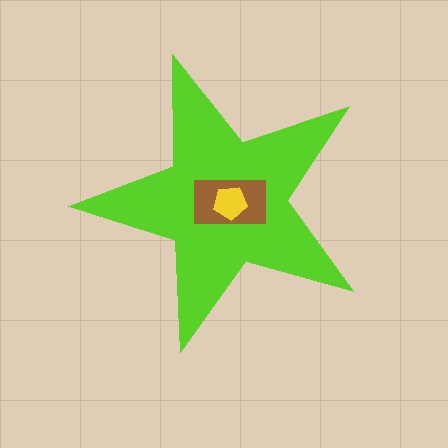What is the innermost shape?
The yellow pentagon.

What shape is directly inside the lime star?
The brown rectangle.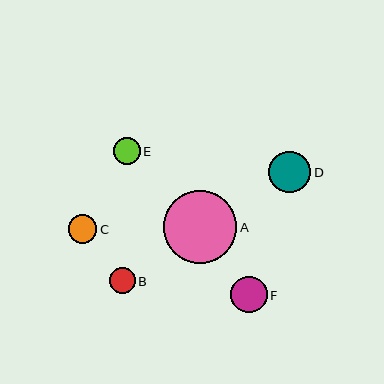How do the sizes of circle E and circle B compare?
Circle E and circle B are approximately the same size.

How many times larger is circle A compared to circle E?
Circle A is approximately 2.7 times the size of circle E.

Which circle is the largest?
Circle A is the largest with a size of approximately 73 pixels.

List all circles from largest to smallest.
From largest to smallest: A, D, F, C, E, B.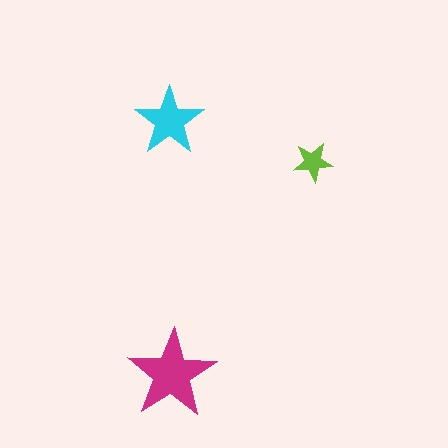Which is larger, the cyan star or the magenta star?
The magenta one.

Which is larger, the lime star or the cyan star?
The cyan one.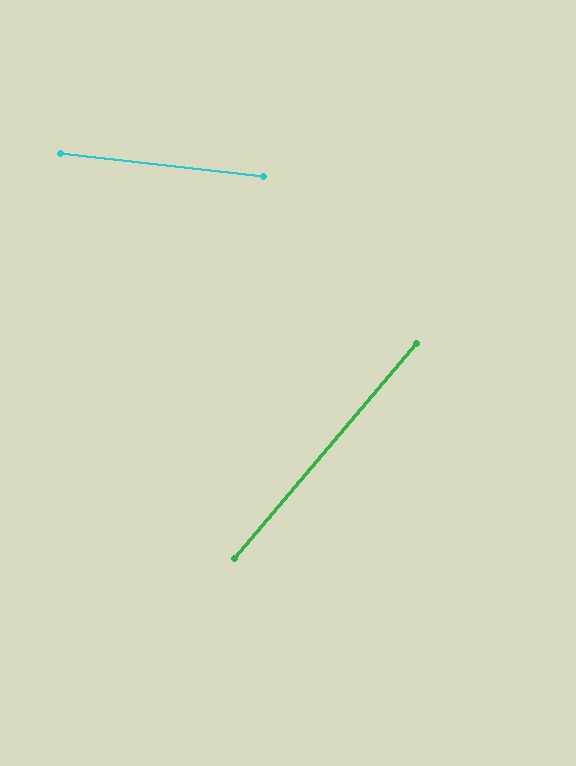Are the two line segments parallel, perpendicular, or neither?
Neither parallel nor perpendicular — they differ by about 56°.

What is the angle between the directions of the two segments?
Approximately 56 degrees.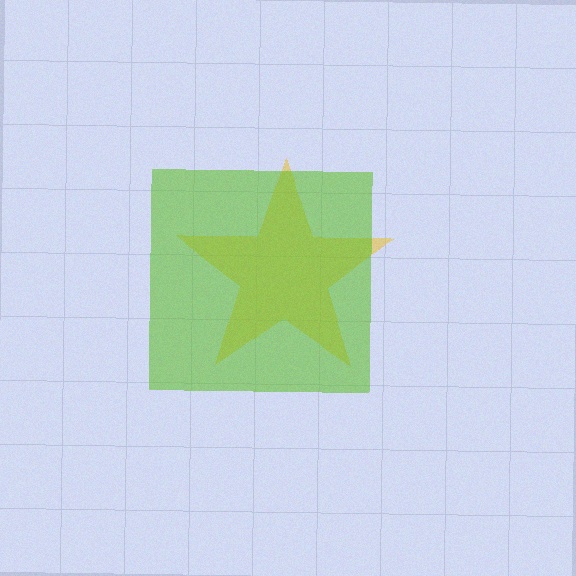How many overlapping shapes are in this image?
There are 2 overlapping shapes in the image.